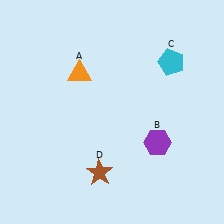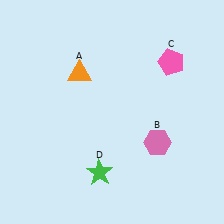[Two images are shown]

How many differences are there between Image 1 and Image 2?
There are 3 differences between the two images.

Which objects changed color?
B changed from purple to pink. C changed from cyan to pink. D changed from brown to green.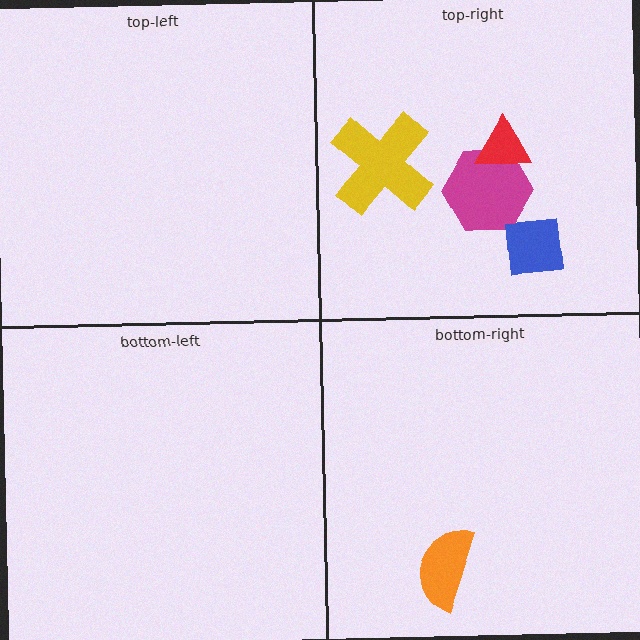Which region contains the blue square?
The top-right region.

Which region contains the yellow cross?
The top-right region.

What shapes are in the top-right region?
The magenta hexagon, the blue square, the yellow cross, the red triangle.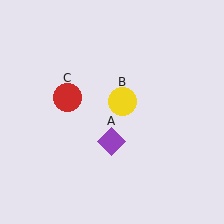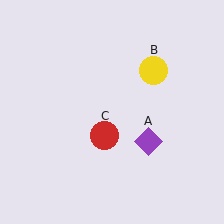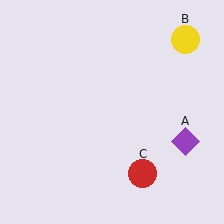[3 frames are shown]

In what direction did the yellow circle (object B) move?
The yellow circle (object B) moved up and to the right.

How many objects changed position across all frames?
3 objects changed position: purple diamond (object A), yellow circle (object B), red circle (object C).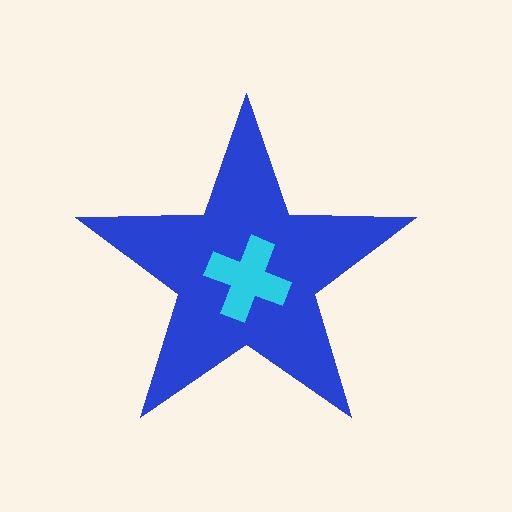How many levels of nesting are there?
2.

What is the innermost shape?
The cyan cross.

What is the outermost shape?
The blue star.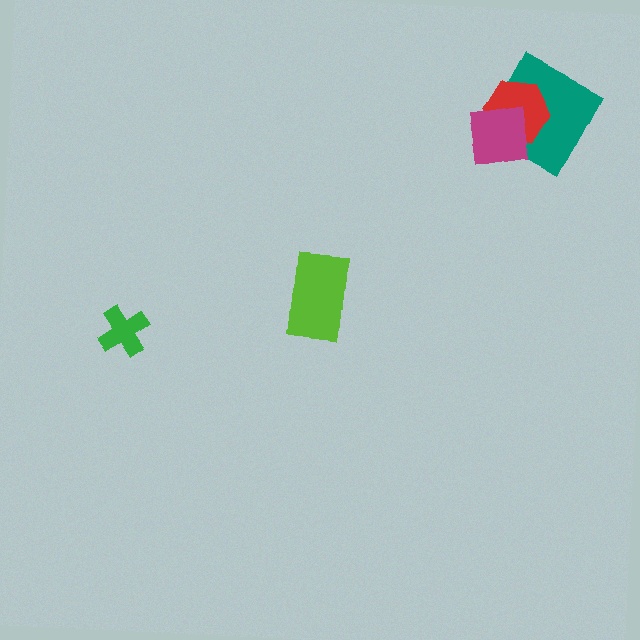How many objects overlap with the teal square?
2 objects overlap with the teal square.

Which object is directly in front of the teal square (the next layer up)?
The red hexagon is directly in front of the teal square.